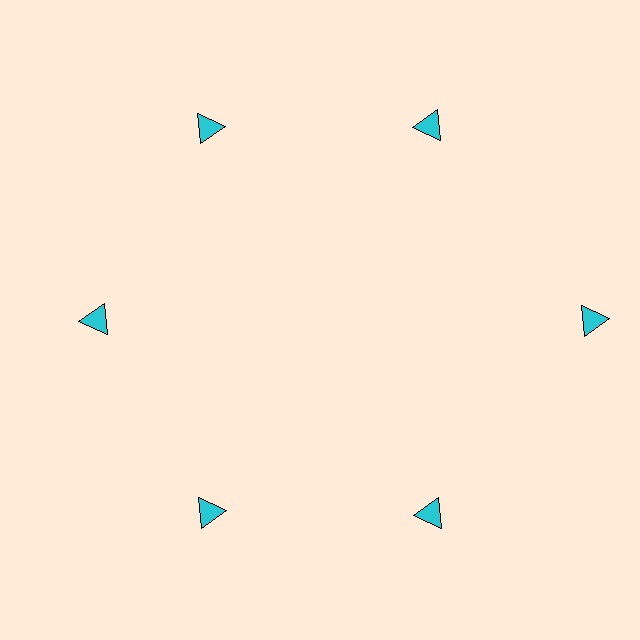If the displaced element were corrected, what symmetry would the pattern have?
It would have 6-fold rotational symmetry — the pattern would map onto itself every 60 degrees.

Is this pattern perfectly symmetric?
No. The 6 cyan triangles are arranged in a ring, but one element near the 3 o'clock position is pushed outward from the center, breaking the 6-fold rotational symmetry.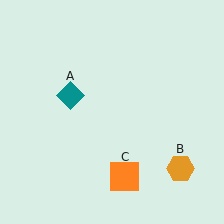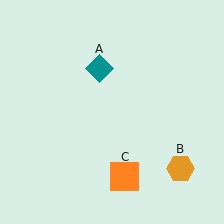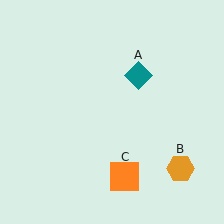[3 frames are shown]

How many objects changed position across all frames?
1 object changed position: teal diamond (object A).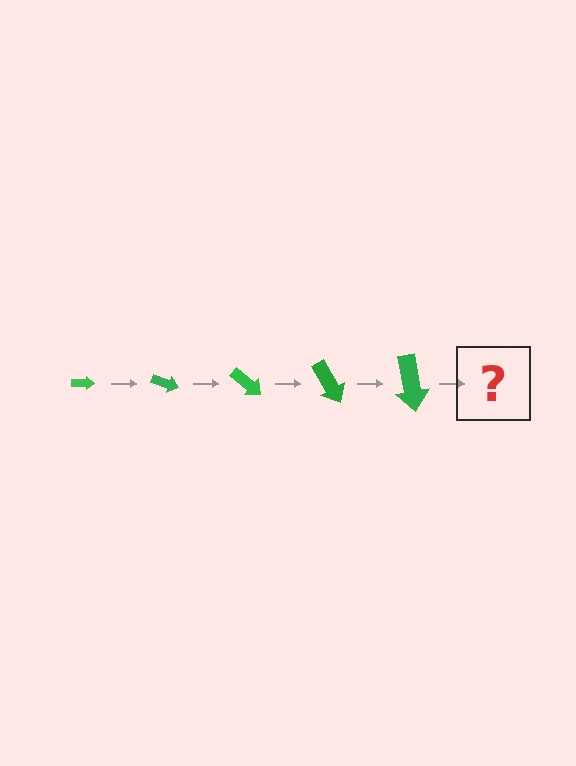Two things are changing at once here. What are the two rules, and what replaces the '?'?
The two rules are that the arrow grows larger each step and it rotates 20 degrees each step. The '?' should be an arrow, larger than the previous one and rotated 100 degrees from the start.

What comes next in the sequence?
The next element should be an arrow, larger than the previous one and rotated 100 degrees from the start.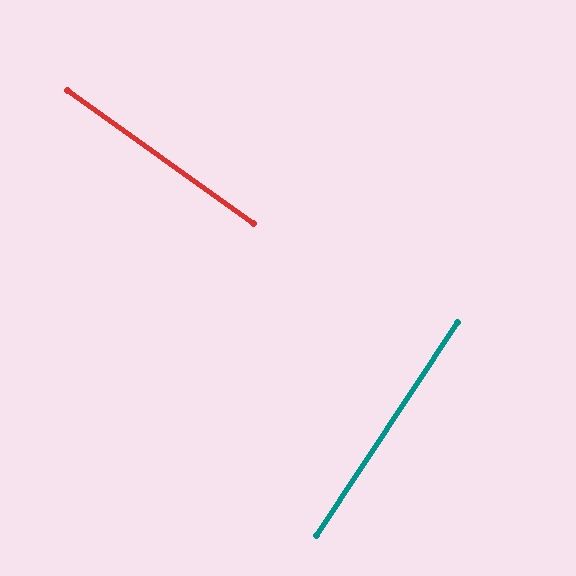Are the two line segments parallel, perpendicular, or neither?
Perpendicular — they meet at approximately 88°.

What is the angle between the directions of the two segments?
Approximately 88 degrees.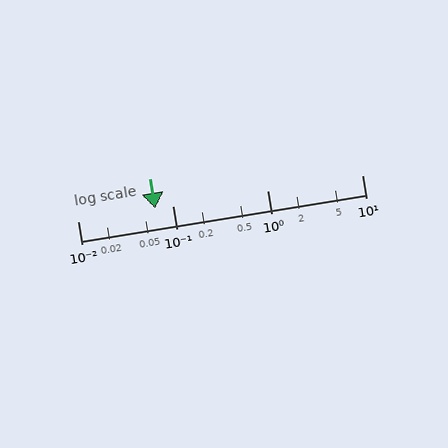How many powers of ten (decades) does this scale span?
The scale spans 3 decades, from 0.01 to 10.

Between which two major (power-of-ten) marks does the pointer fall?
The pointer is between 0.01 and 0.1.